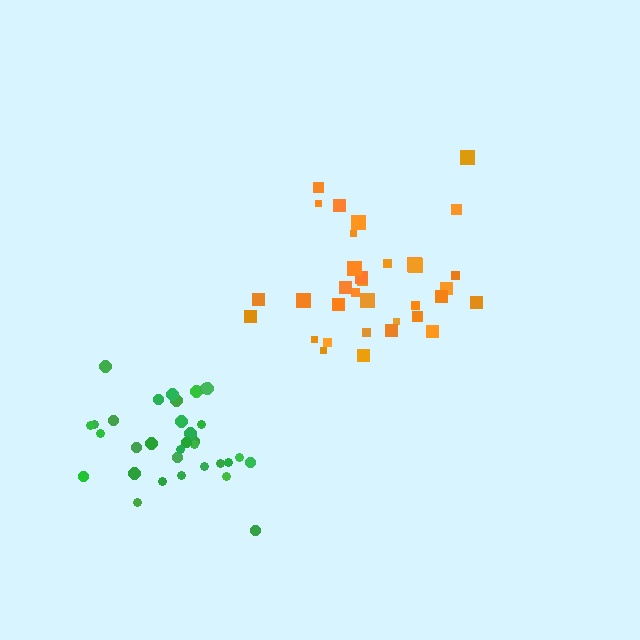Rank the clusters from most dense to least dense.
green, orange.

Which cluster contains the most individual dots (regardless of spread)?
Orange (34).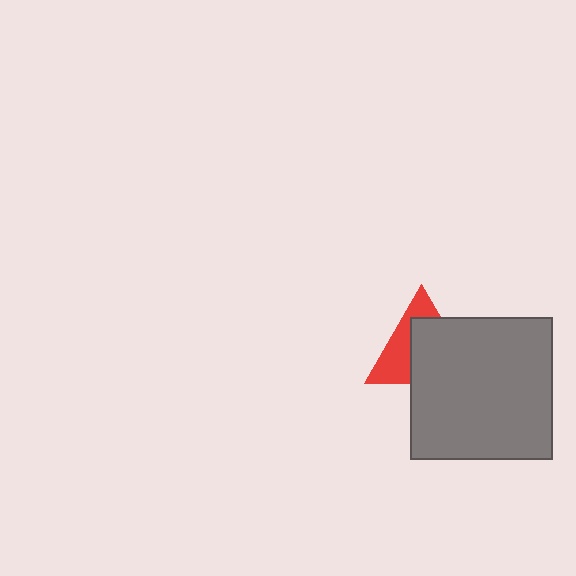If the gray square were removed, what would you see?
You would see the complete red triangle.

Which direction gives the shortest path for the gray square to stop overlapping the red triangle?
Moving toward the lower-right gives the shortest separation.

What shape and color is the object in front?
The object in front is a gray square.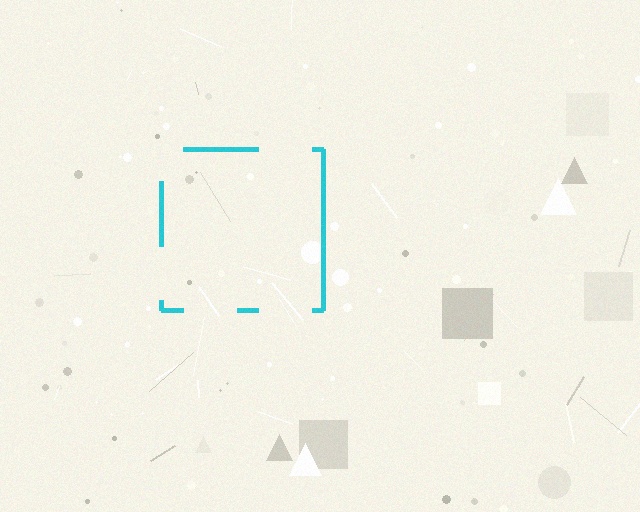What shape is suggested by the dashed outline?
The dashed outline suggests a square.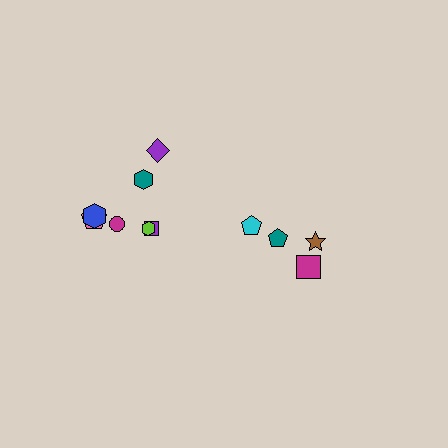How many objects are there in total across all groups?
There are 11 objects.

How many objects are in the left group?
There are 7 objects.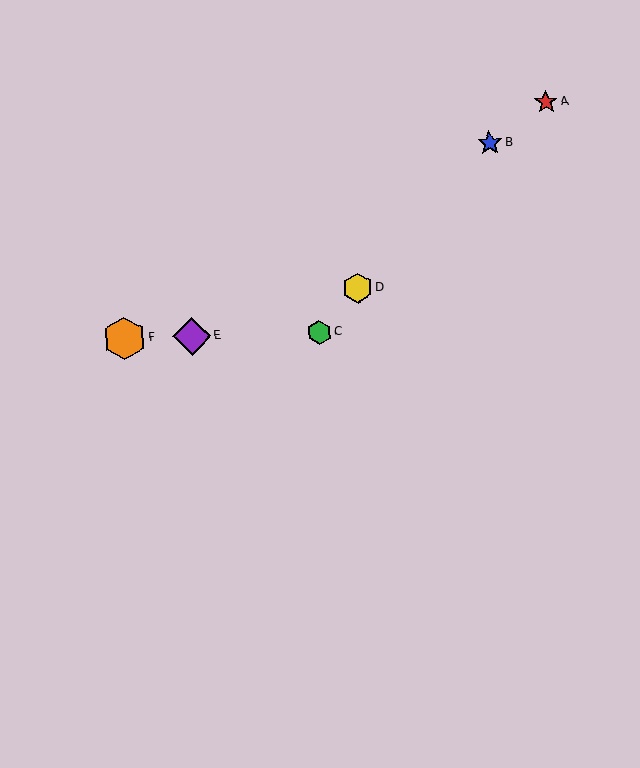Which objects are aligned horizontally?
Objects C, E, F are aligned horizontally.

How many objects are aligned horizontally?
3 objects (C, E, F) are aligned horizontally.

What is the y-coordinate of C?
Object C is at y≈332.